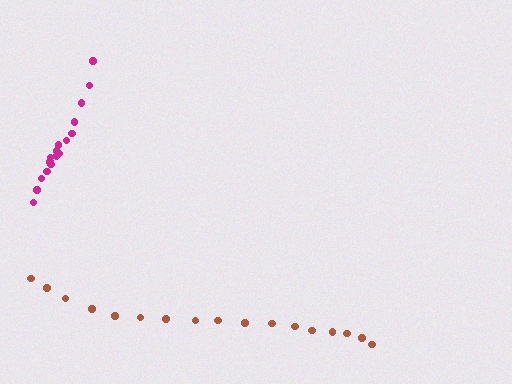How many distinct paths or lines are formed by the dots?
There are 2 distinct paths.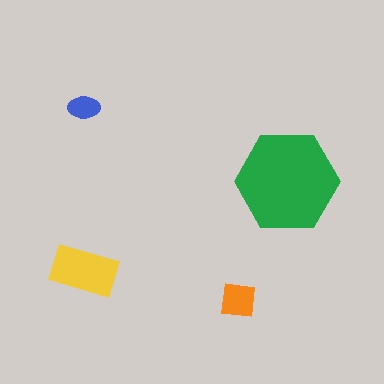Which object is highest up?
The blue ellipse is topmost.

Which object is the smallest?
The blue ellipse.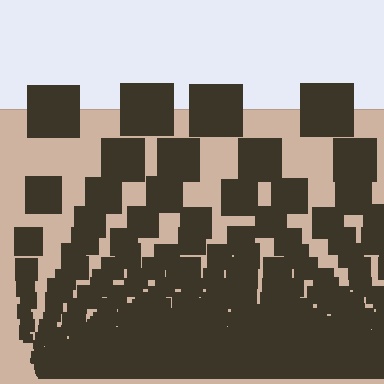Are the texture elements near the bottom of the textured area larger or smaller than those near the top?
Smaller. The gradient is inverted — elements near the bottom are smaller and denser.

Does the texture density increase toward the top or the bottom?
Density increases toward the bottom.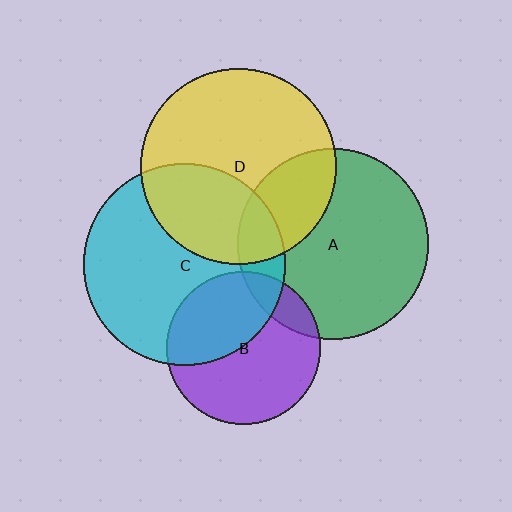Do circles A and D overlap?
Yes.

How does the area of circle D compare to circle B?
Approximately 1.6 times.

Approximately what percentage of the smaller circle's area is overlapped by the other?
Approximately 25%.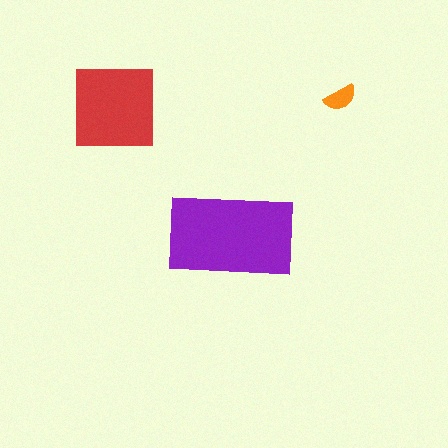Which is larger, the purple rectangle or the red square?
The purple rectangle.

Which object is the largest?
The purple rectangle.